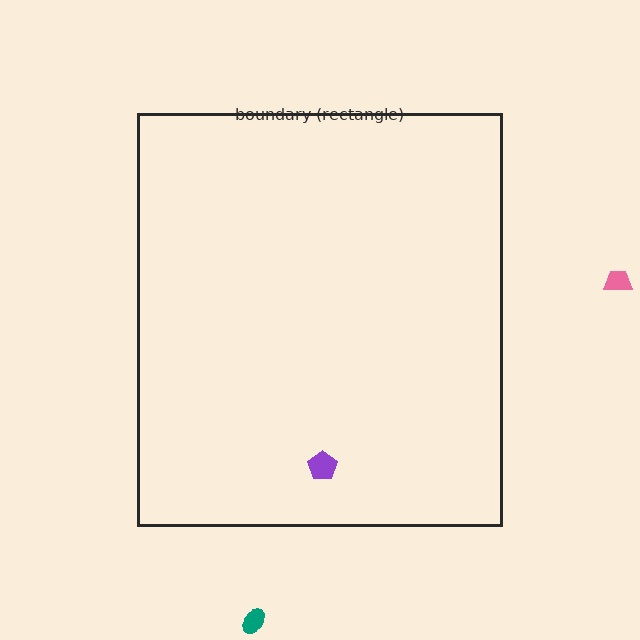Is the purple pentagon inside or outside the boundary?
Inside.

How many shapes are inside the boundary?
1 inside, 2 outside.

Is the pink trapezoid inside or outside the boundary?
Outside.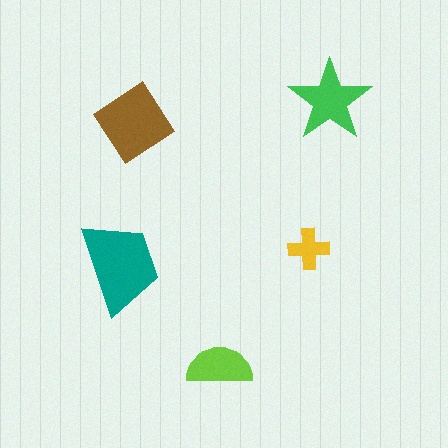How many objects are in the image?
There are 5 objects in the image.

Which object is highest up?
The green star is topmost.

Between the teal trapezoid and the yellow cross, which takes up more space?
The teal trapezoid.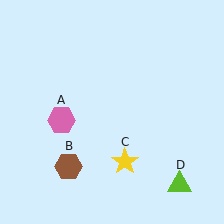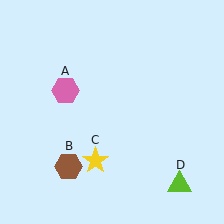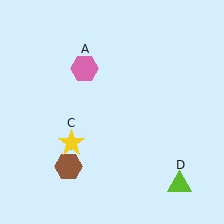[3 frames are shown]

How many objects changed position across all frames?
2 objects changed position: pink hexagon (object A), yellow star (object C).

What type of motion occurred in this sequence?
The pink hexagon (object A), yellow star (object C) rotated clockwise around the center of the scene.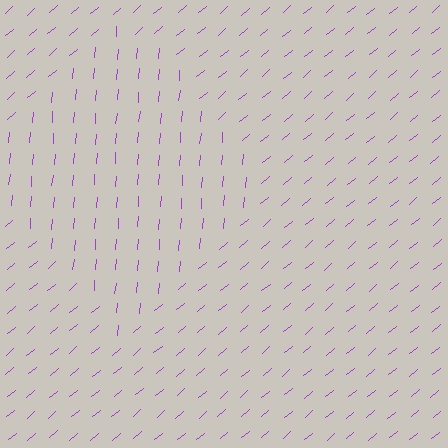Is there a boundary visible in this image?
Yes, there is a texture boundary formed by a change in line orientation.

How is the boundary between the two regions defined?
The boundary is defined purely by a change in line orientation (approximately 45 degrees difference). All lines are the same color and thickness.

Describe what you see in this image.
The image is filled with small purple line segments. A diamond region in the image has lines oriented differently from the surrounding lines, creating a visible texture boundary.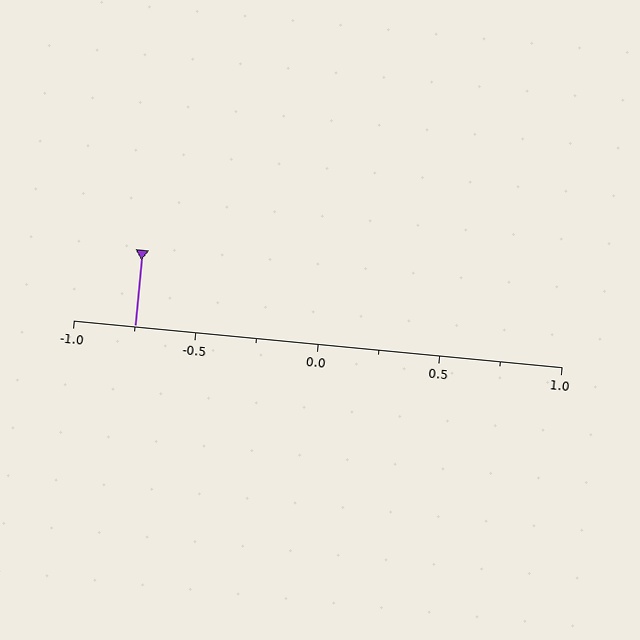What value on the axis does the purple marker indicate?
The marker indicates approximately -0.75.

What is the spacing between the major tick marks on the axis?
The major ticks are spaced 0.5 apart.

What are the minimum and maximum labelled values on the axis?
The axis runs from -1.0 to 1.0.